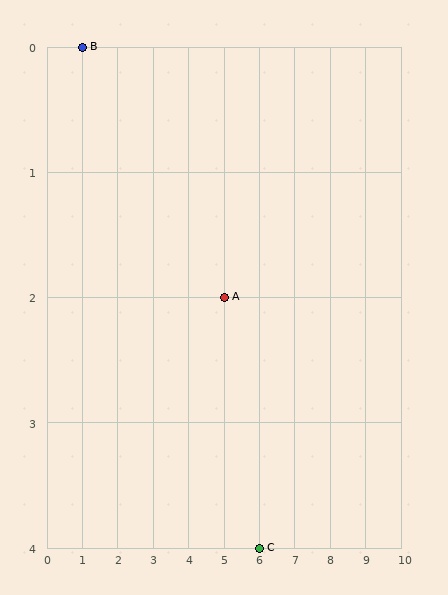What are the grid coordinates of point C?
Point C is at grid coordinates (6, 4).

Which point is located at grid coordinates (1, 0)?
Point B is at (1, 0).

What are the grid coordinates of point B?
Point B is at grid coordinates (1, 0).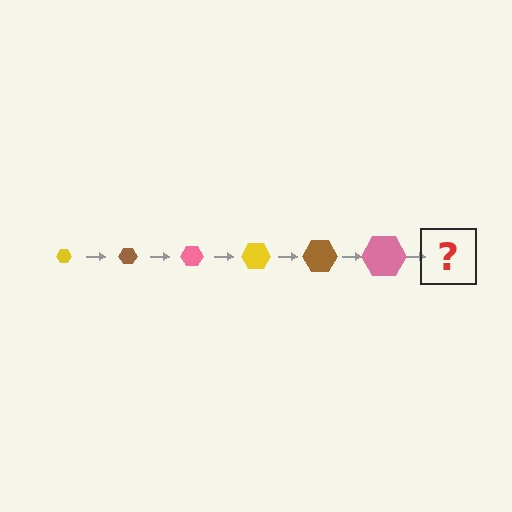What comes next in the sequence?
The next element should be a yellow hexagon, larger than the previous one.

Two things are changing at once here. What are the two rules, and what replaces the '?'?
The two rules are that the hexagon grows larger each step and the color cycles through yellow, brown, and pink. The '?' should be a yellow hexagon, larger than the previous one.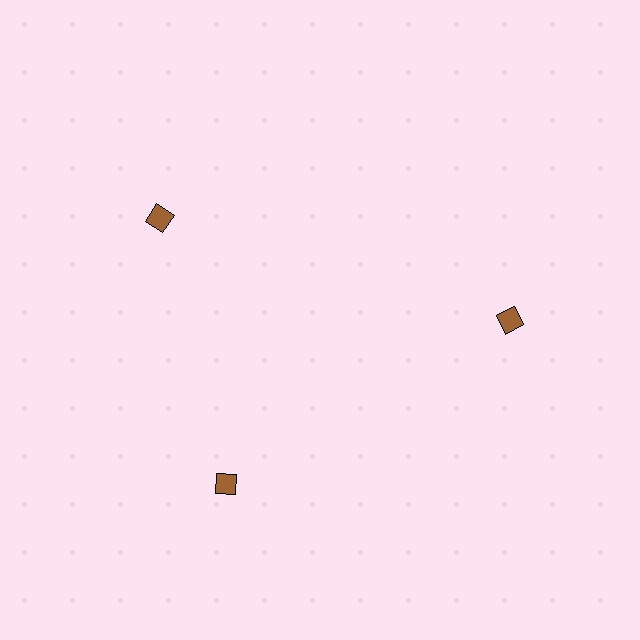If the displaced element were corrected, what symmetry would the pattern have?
It would have 3-fold rotational symmetry — the pattern would map onto itself every 120 degrees.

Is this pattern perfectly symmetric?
No. The 3 brown squares are arranged in a ring, but one element near the 11 o'clock position is rotated out of alignment along the ring, breaking the 3-fold rotational symmetry.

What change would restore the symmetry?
The symmetry would be restored by rotating it back into even spacing with its neighbors so that all 3 squares sit at equal angles and equal distance from the center.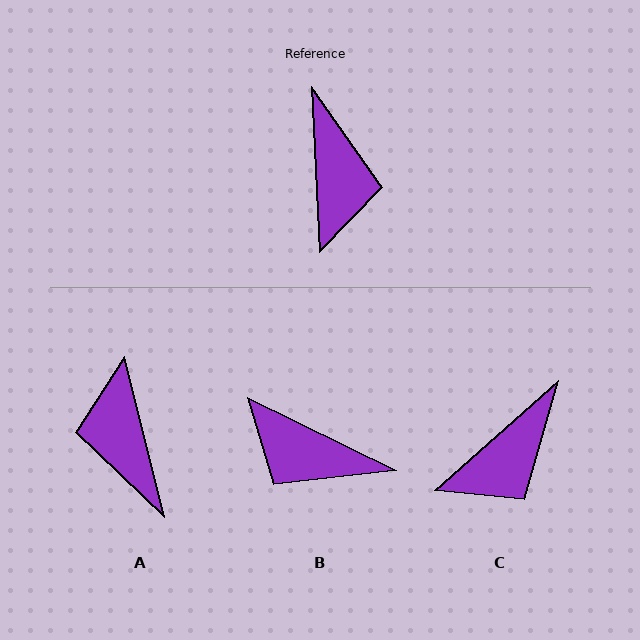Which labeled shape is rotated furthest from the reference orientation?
A, about 169 degrees away.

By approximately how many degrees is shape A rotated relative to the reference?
Approximately 169 degrees clockwise.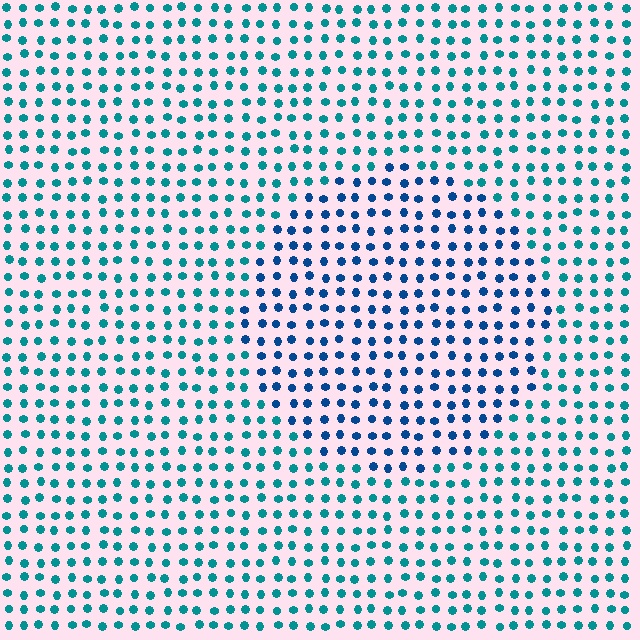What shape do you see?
I see a circle.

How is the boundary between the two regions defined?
The boundary is defined purely by a slight shift in hue (about 32 degrees). Spacing, size, and orientation are identical on both sides.